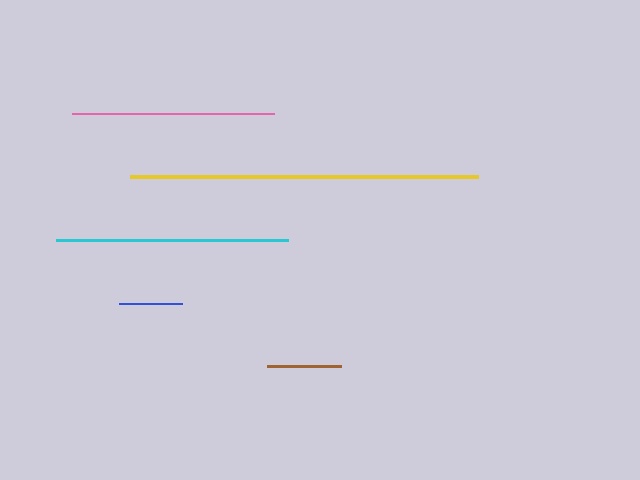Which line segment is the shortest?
The blue line is the shortest at approximately 63 pixels.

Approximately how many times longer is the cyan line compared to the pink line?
The cyan line is approximately 1.1 times the length of the pink line.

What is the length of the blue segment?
The blue segment is approximately 63 pixels long.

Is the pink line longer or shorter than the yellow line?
The yellow line is longer than the pink line.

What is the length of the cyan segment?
The cyan segment is approximately 232 pixels long.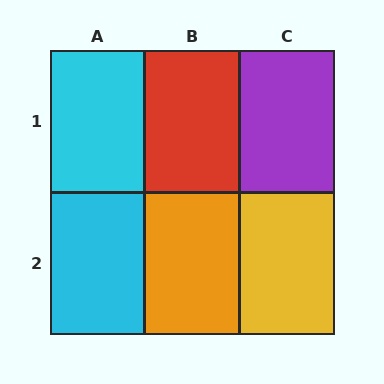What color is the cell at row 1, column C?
Purple.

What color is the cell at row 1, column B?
Red.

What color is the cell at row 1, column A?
Cyan.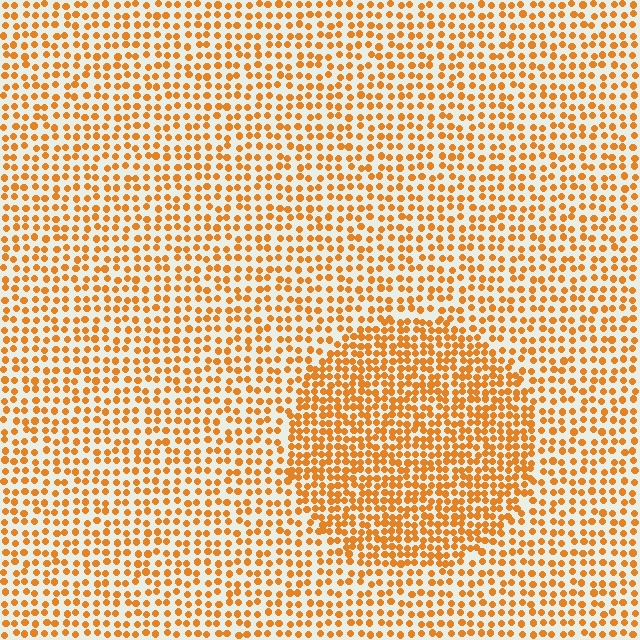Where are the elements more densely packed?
The elements are more densely packed inside the circle boundary.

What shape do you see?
I see a circle.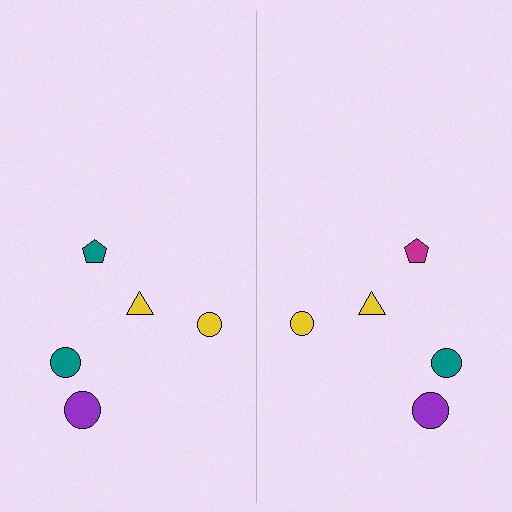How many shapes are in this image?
There are 10 shapes in this image.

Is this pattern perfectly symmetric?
No, the pattern is not perfectly symmetric. The magenta pentagon on the right side breaks the symmetry — its mirror counterpart is teal.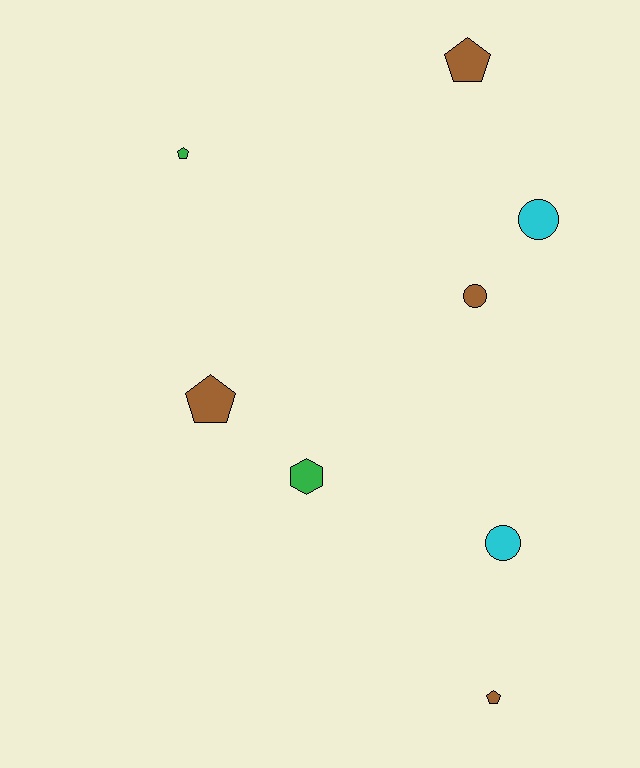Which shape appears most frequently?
Pentagon, with 4 objects.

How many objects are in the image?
There are 8 objects.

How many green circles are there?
There are no green circles.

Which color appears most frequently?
Brown, with 4 objects.